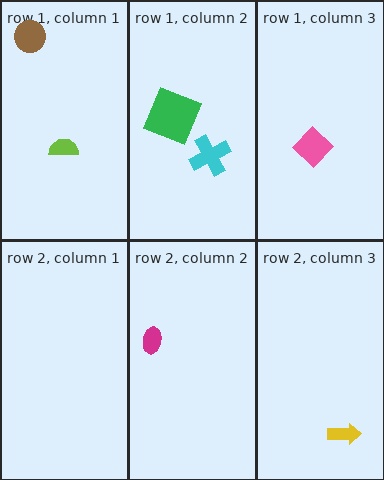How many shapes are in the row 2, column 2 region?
1.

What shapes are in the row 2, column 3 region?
The yellow arrow.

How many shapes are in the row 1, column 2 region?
2.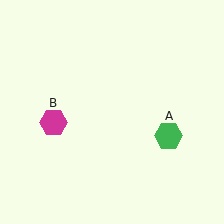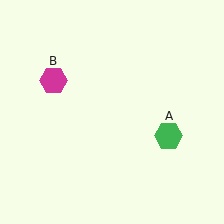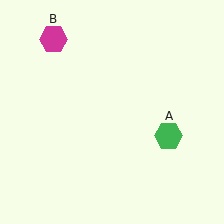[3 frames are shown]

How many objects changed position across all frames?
1 object changed position: magenta hexagon (object B).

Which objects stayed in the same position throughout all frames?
Green hexagon (object A) remained stationary.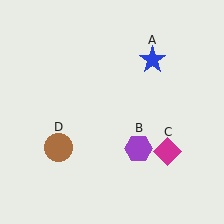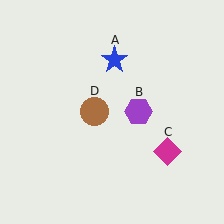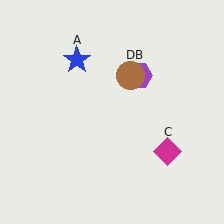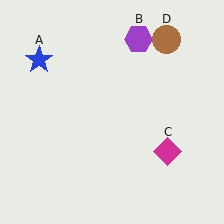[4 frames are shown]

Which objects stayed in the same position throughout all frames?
Magenta diamond (object C) remained stationary.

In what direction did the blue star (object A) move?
The blue star (object A) moved left.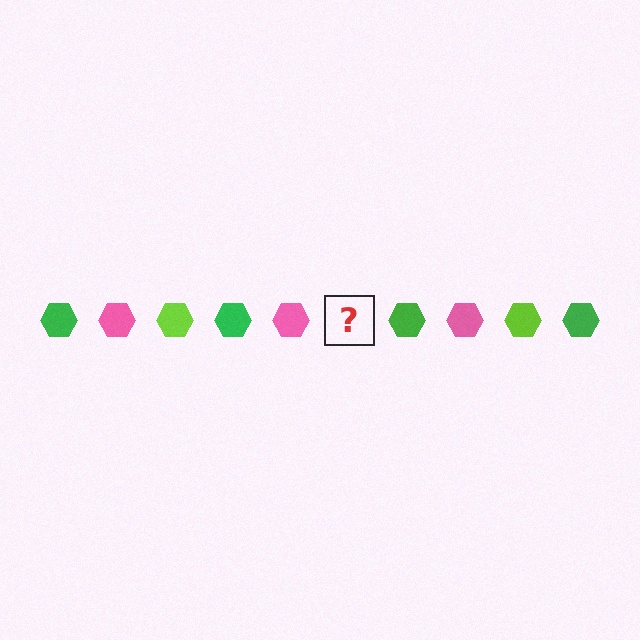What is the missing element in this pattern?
The missing element is a lime hexagon.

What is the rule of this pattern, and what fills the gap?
The rule is that the pattern cycles through green, pink, lime hexagons. The gap should be filled with a lime hexagon.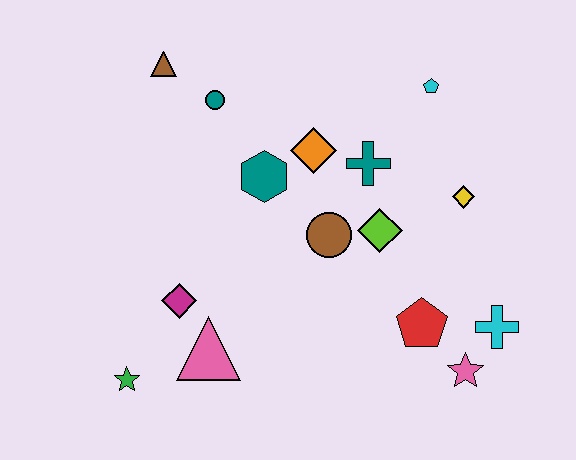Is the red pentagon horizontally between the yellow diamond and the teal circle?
Yes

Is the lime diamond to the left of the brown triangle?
No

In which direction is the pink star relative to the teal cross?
The pink star is below the teal cross.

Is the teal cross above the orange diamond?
No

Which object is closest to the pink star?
The cyan cross is closest to the pink star.